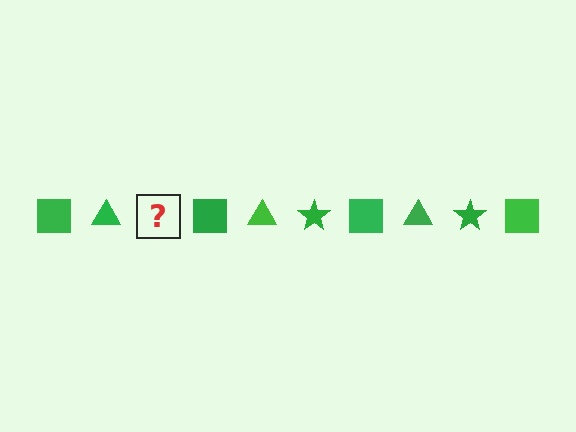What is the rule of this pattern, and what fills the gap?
The rule is that the pattern cycles through square, triangle, star shapes in green. The gap should be filled with a green star.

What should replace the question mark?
The question mark should be replaced with a green star.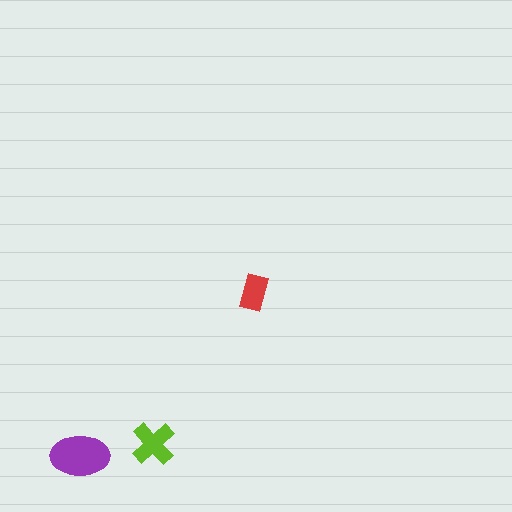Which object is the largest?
The purple ellipse.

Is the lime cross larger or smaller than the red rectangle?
Larger.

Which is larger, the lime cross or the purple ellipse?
The purple ellipse.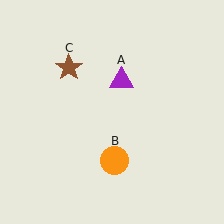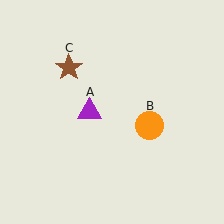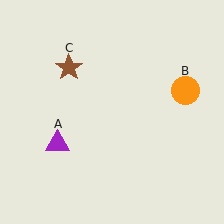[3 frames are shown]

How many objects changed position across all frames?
2 objects changed position: purple triangle (object A), orange circle (object B).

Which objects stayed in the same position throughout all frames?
Brown star (object C) remained stationary.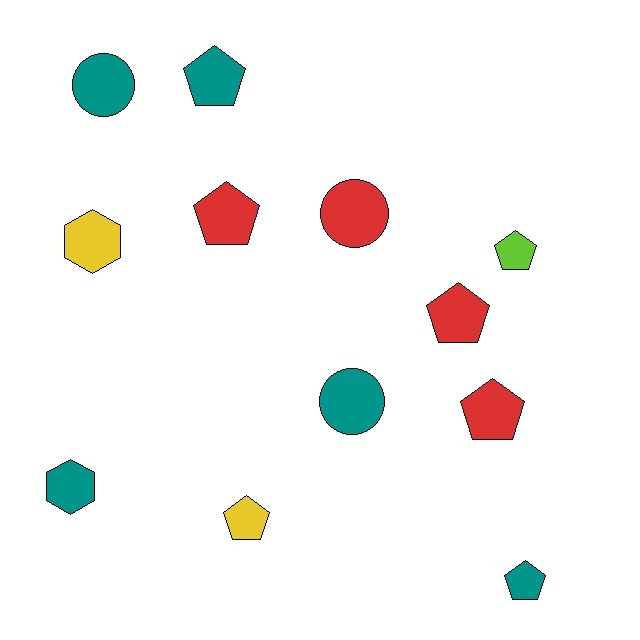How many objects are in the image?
There are 12 objects.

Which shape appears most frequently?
Pentagon, with 7 objects.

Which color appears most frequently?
Teal, with 5 objects.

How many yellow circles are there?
There are no yellow circles.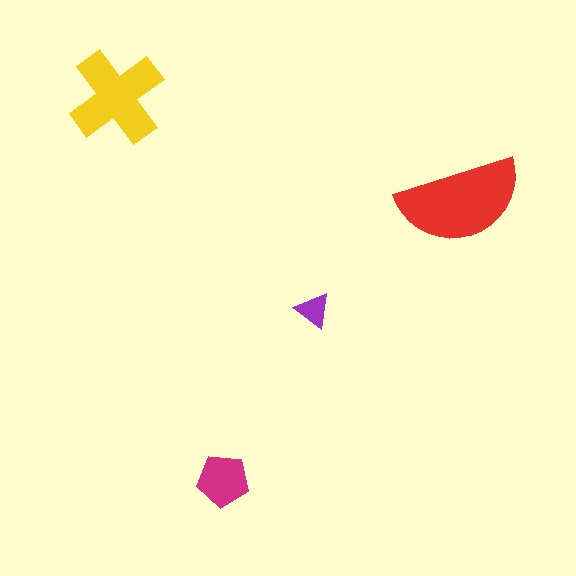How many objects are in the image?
There are 4 objects in the image.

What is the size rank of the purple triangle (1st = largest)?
4th.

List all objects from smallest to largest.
The purple triangle, the magenta pentagon, the yellow cross, the red semicircle.